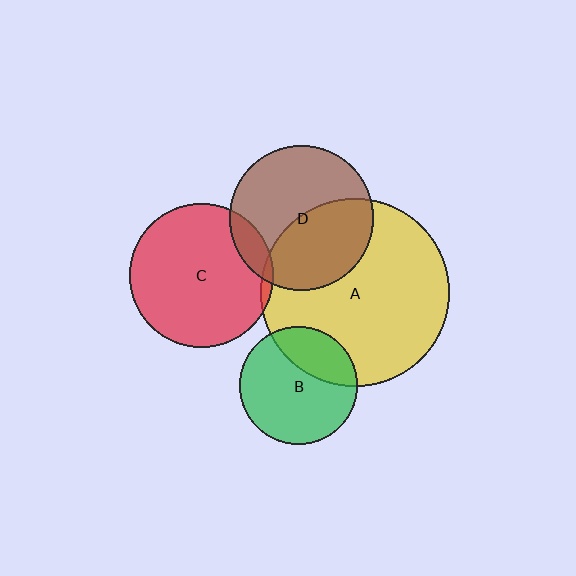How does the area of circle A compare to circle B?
Approximately 2.5 times.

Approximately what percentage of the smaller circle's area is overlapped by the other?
Approximately 30%.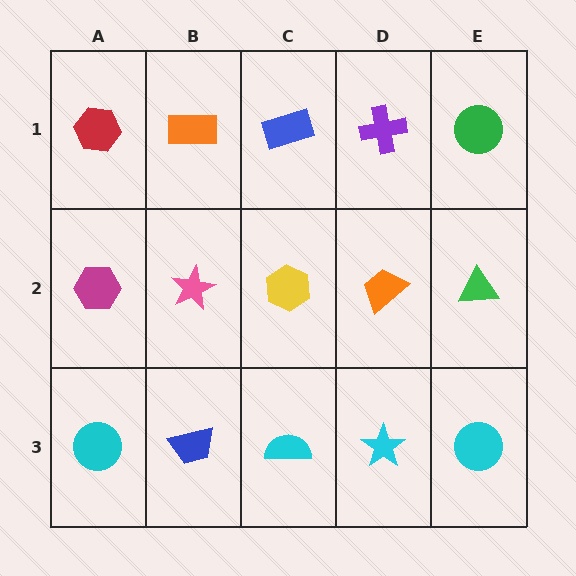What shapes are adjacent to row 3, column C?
A yellow hexagon (row 2, column C), a blue trapezoid (row 3, column B), a cyan star (row 3, column D).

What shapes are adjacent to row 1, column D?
An orange trapezoid (row 2, column D), a blue rectangle (row 1, column C), a green circle (row 1, column E).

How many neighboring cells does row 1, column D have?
3.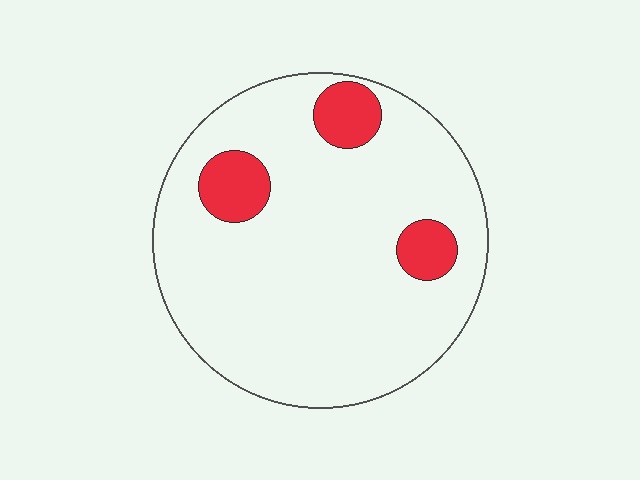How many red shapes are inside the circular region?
3.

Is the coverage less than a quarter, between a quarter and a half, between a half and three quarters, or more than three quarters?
Less than a quarter.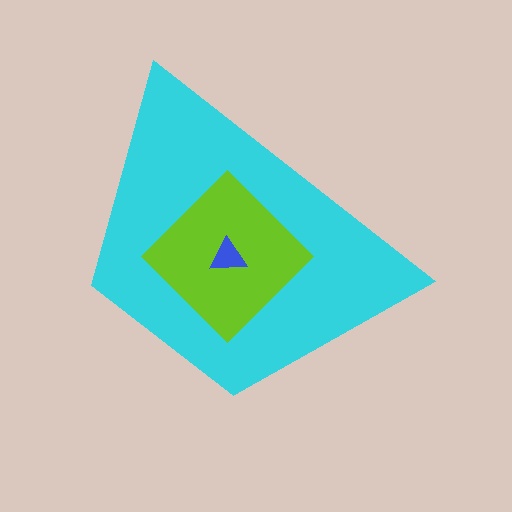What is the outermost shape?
The cyan trapezoid.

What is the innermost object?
The blue triangle.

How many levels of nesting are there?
3.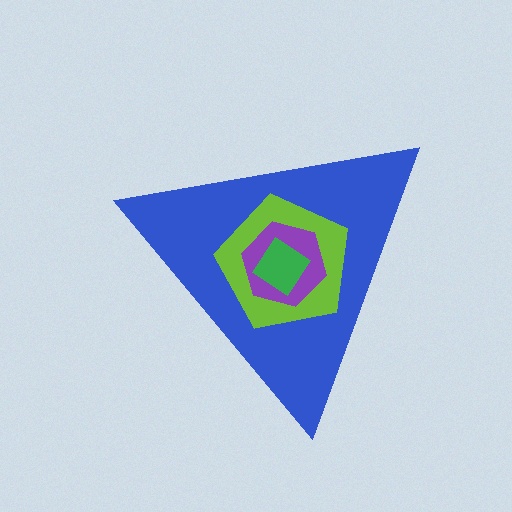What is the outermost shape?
The blue triangle.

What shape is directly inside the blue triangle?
The lime pentagon.